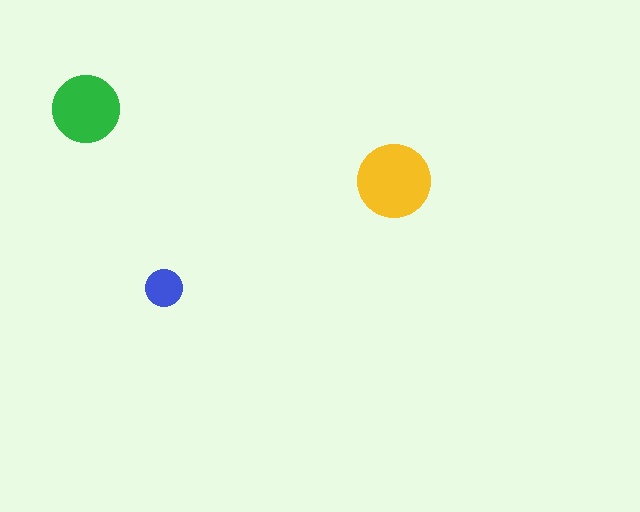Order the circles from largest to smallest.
the yellow one, the green one, the blue one.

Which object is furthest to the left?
The green circle is leftmost.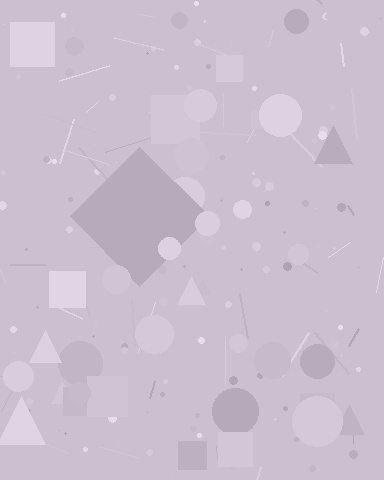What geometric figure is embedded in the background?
A diamond is embedded in the background.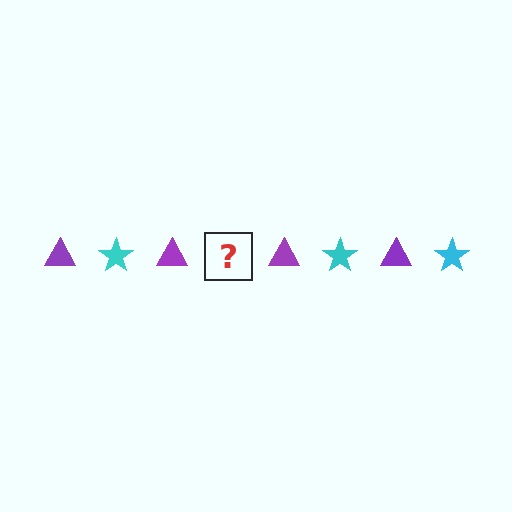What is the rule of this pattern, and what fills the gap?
The rule is that the pattern alternates between purple triangle and cyan star. The gap should be filled with a cyan star.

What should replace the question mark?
The question mark should be replaced with a cyan star.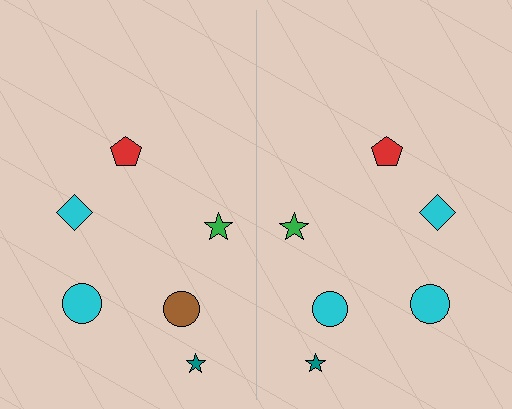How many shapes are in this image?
There are 12 shapes in this image.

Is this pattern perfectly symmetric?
No, the pattern is not perfectly symmetric. The cyan circle on the right side breaks the symmetry — its mirror counterpart is brown.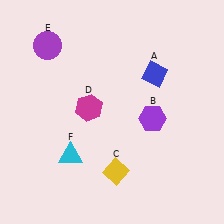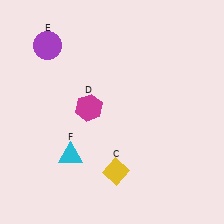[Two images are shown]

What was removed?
The blue diamond (A), the purple hexagon (B) were removed in Image 2.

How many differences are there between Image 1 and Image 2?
There are 2 differences between the two images.